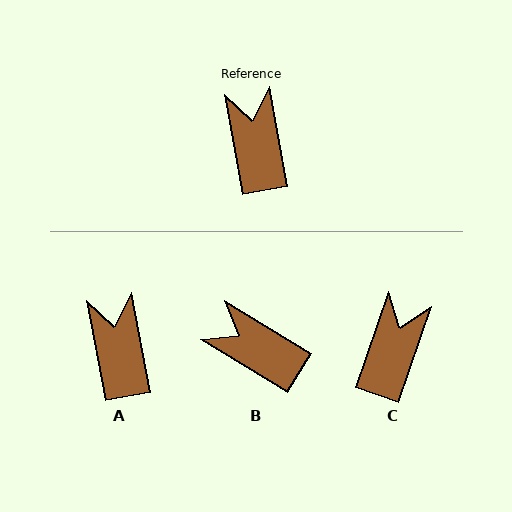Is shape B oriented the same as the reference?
No, it is off by about 48 degrees.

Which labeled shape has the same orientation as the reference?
A.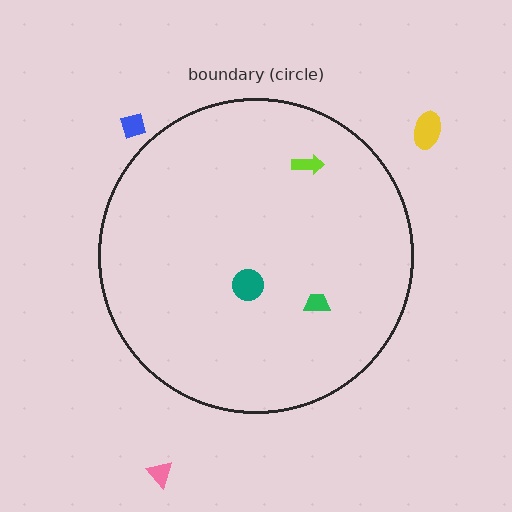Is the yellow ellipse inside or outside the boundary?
Outside.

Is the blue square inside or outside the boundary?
Outside.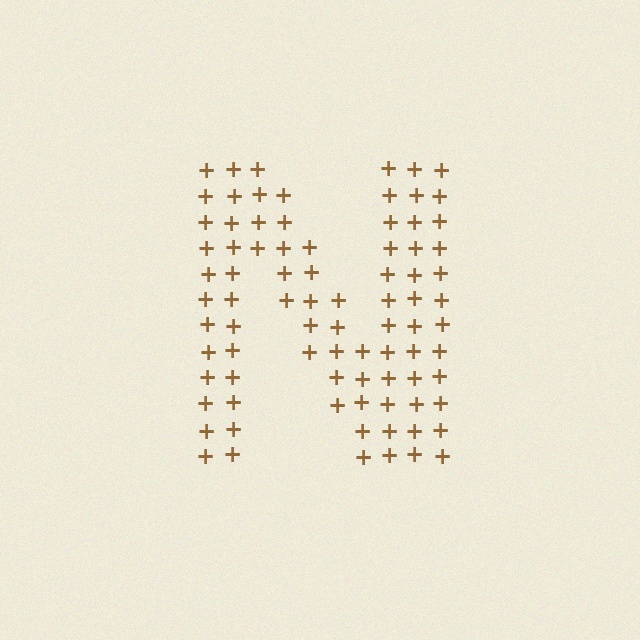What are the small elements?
The small elements are plus signs.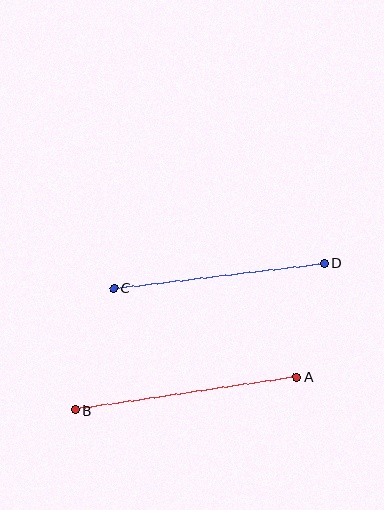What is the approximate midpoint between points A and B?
The midpoint is at approximately (186, 393) pixels.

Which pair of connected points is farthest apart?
Points A and B are farthest apart.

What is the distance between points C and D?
The distance is approximately 212 pixels.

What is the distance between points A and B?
The distance is approximately 224 pixels.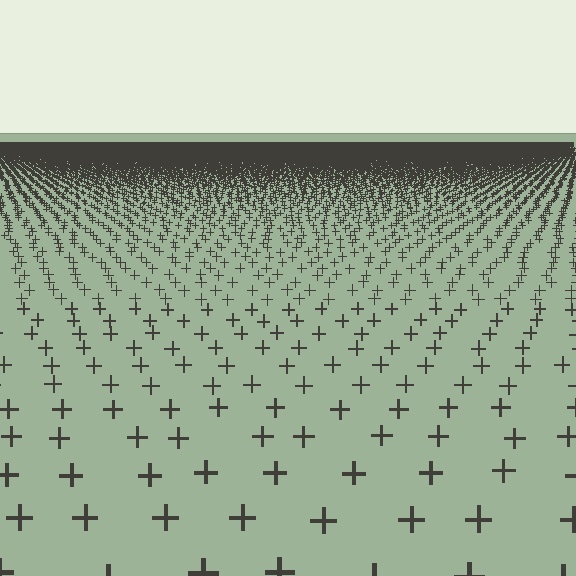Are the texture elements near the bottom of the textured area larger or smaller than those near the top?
Larger. Near the bottom, elements are closer to the viewer and appear at a bigger on-screen size.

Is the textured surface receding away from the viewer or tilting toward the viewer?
The surface is receding away from the viewer. Texture elements get smaller and denser toward the top.